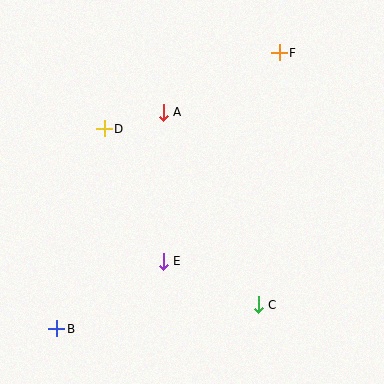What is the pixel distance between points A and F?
The distance between A and F is 130 pixels.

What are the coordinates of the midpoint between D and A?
The midpoint between D and A is at (134, 120).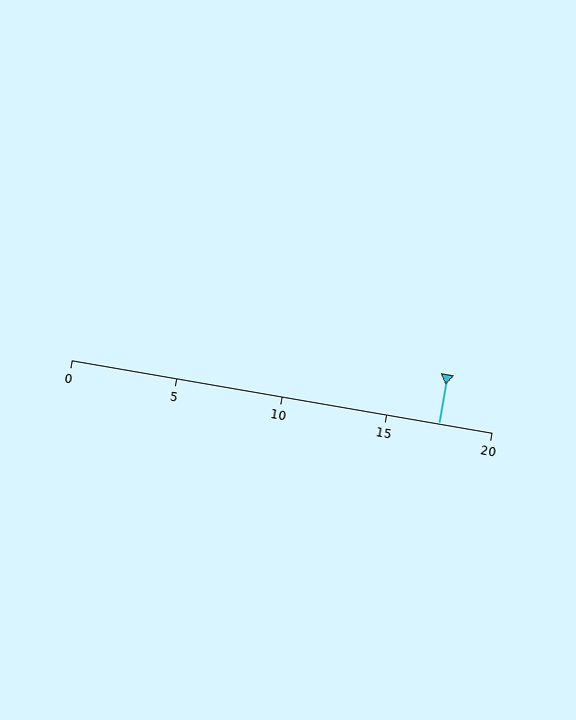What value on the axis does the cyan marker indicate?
The marker indicates approximately 17.5.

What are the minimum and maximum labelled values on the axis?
The axis runs from 0 to 20.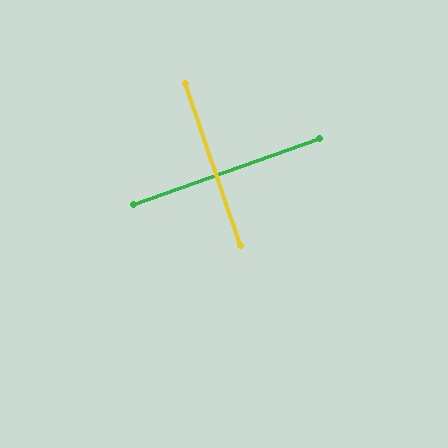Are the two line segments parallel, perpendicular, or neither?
Perpendicular — they meet at approximately 89°.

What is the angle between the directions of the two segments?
Approximately 89 degrees.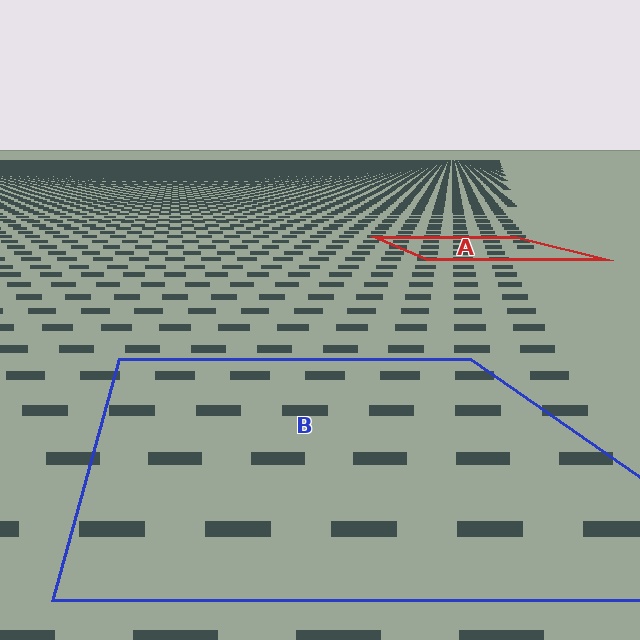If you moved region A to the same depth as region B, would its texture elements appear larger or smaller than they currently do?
They would appear larger. At a closer depth, the same texture elements are projected at a bigger on-screen size.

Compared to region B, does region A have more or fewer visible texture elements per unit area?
Region A has more texture elements per unit area — they are packed more densely because it is farther away.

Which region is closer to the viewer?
Region B is closer. The texture elements there are larger and more spread out.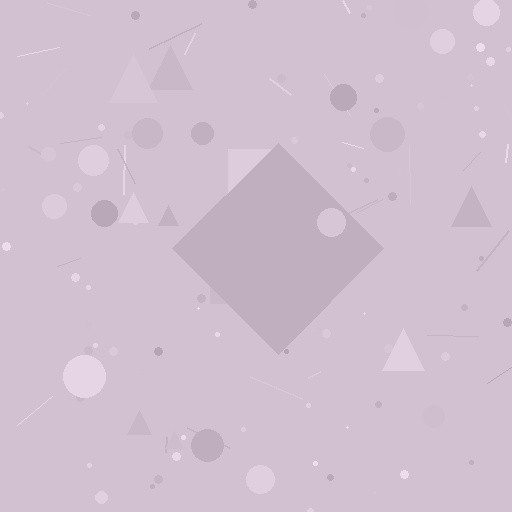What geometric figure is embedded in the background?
A diamond is embedded in the background.